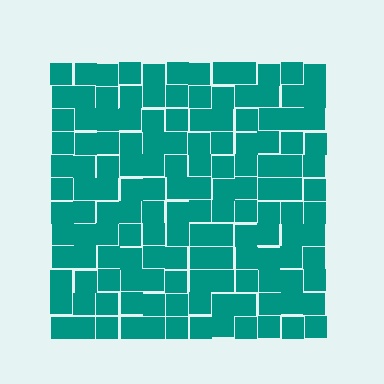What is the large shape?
The large shape is a square.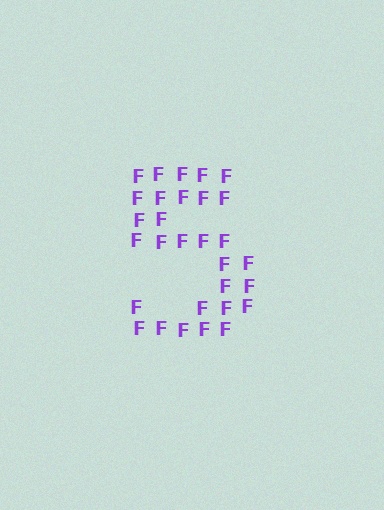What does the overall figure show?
The overall figure shows the digit 5.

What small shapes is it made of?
It is made of small letter F's.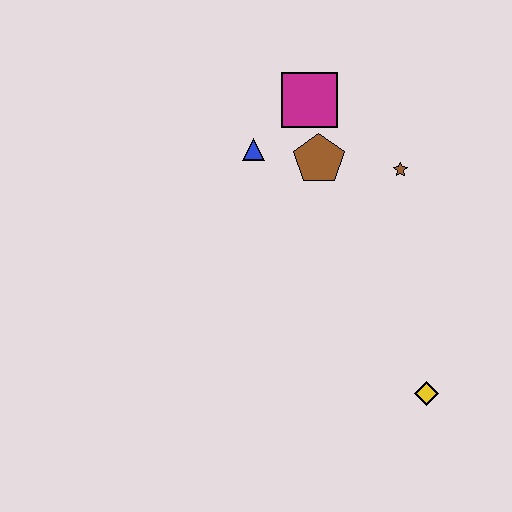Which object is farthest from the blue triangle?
The yellow diamond is farthest from the blue triangle.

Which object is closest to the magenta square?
The brown pentagon is closest to the magenta square.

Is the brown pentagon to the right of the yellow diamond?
No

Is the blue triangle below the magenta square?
Yes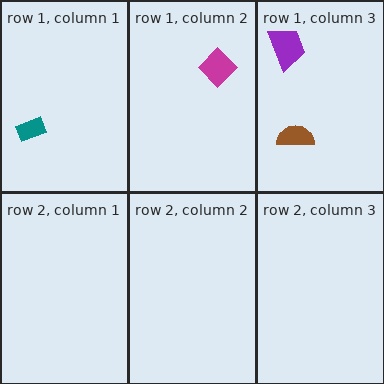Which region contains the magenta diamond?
The row 1, column 2 region.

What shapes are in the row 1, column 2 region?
The magenta diamond.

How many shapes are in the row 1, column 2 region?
1.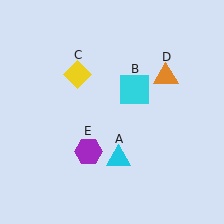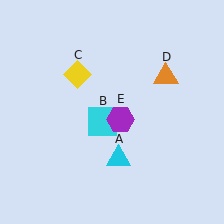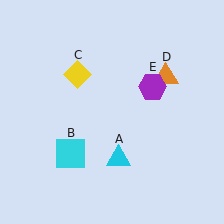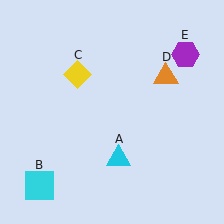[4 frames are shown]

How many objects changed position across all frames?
2 objects changed position: cyan square (object B), purple hexagon (object E).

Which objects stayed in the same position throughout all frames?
Cyan triangle (object A) and yellow diamond (object C) and orange triangle (object D) remained stationary.